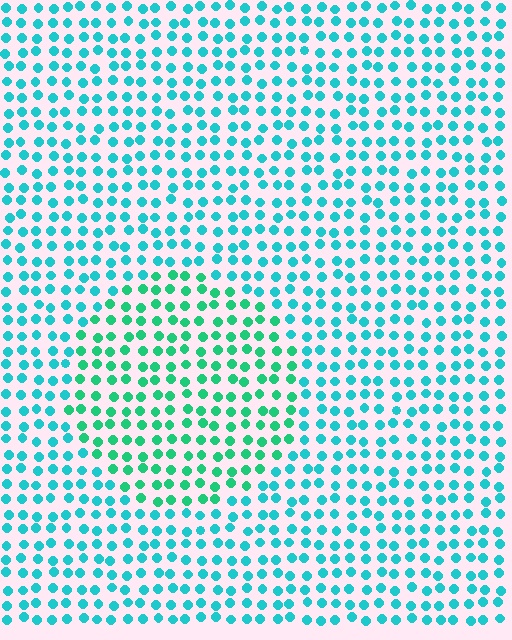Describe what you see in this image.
The image is filled with small cyan elements in a uniform arrangement. A circle-shaped region is visible where the elements are tinted to a slightly different hue, forming a subtle color boundary.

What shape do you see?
I see a circle.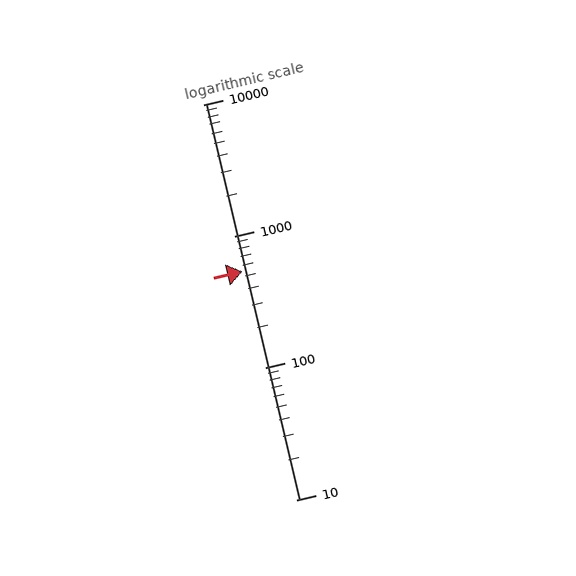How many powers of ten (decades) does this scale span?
The scale spans 3 decades, from 10 to 10000.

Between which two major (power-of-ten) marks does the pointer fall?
The pointer is between 100 and 1000.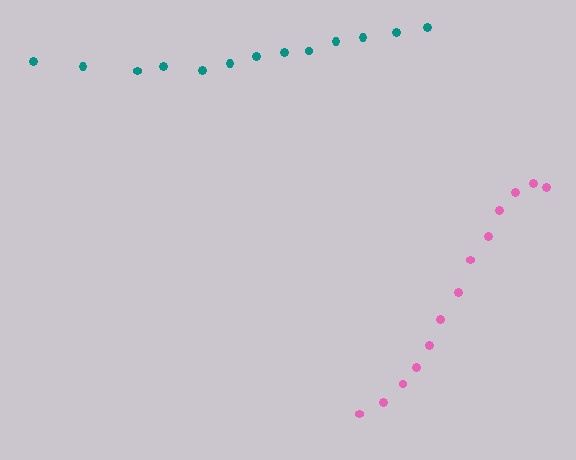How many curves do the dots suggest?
There are 2 distinct paths.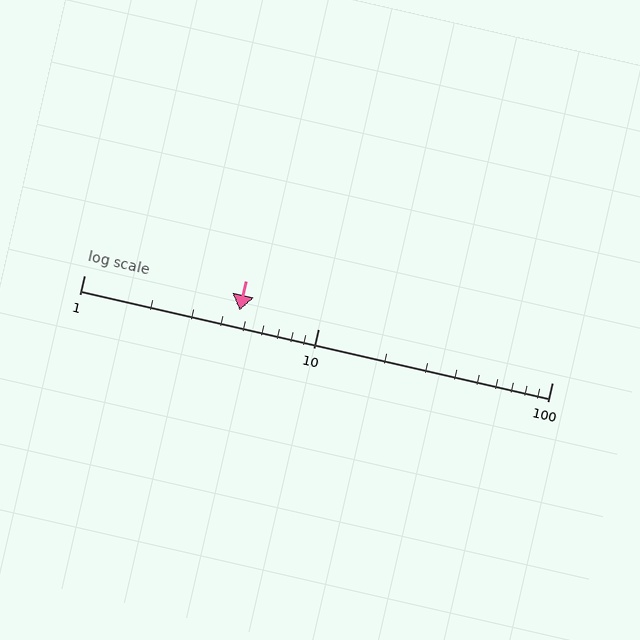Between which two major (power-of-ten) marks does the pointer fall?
The pointer is between 1 and 10.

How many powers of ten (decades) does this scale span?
The scale spans 2 decades, from 1 to 100.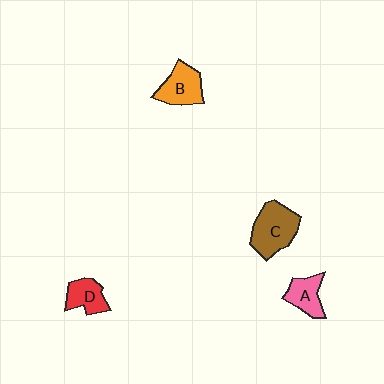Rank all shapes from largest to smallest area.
From largest to smallest: C (brown), B (orange), A (pink), D (red).